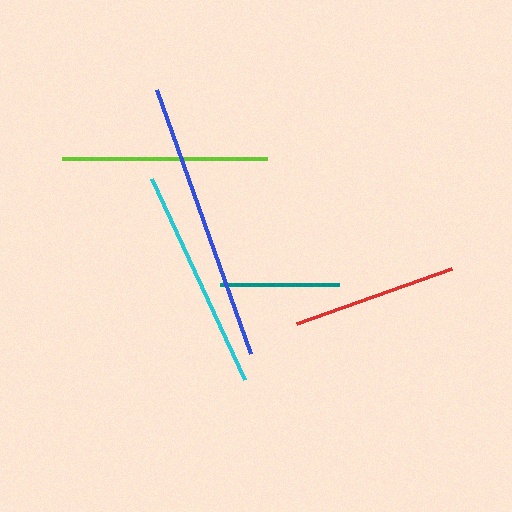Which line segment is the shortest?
The teal line is the shortest at approximately 118 pixels.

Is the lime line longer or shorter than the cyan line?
The cyan line is longer than the lime line.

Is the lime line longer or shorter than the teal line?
The lime line is longer than the teal line.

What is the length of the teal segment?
The teal segment is approximately 118 pixels long.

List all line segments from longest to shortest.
From longest to shortest: blue, cyan, lime, red, teal.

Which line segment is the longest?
The blue line is the longest at approximately 280 pixels.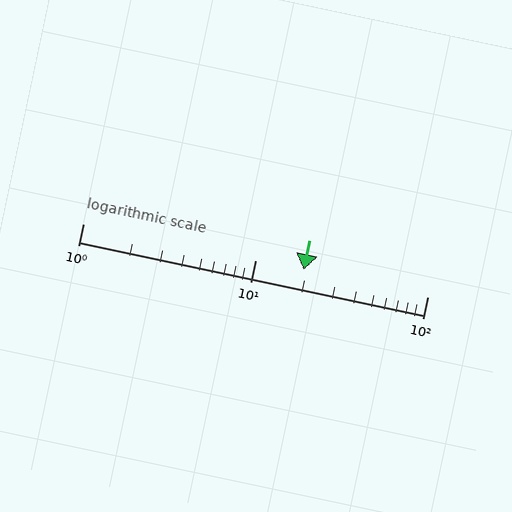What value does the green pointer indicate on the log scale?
The pointer indicates approximately 19.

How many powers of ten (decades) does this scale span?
The scale spans 2 decades, from 1 to 100.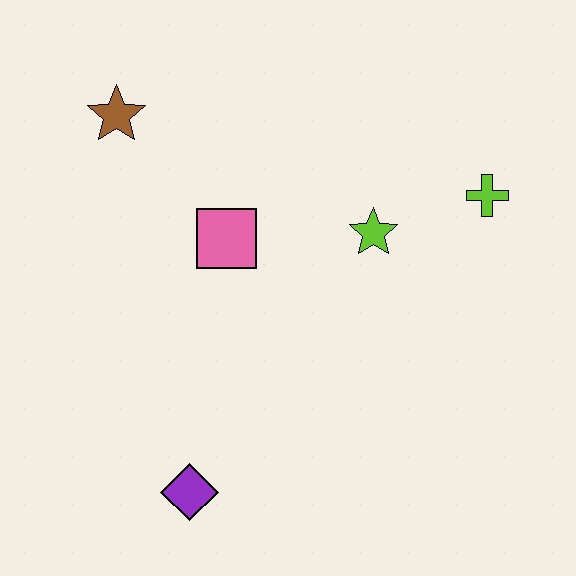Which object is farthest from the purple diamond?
The lime cross is farthest from the purple diamond.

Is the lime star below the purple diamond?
No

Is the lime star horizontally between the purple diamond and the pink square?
No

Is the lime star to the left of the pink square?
No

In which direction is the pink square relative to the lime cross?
The pink square is to the left of the lime cross.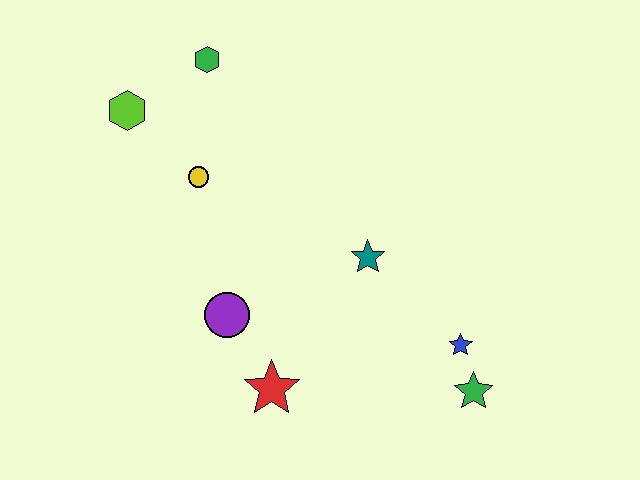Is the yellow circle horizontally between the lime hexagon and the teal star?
Yes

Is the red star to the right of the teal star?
No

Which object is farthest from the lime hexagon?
The green star is farthest from the lime hexagon.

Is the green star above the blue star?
No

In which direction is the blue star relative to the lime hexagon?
The blue star is to the right of the lime hexagon.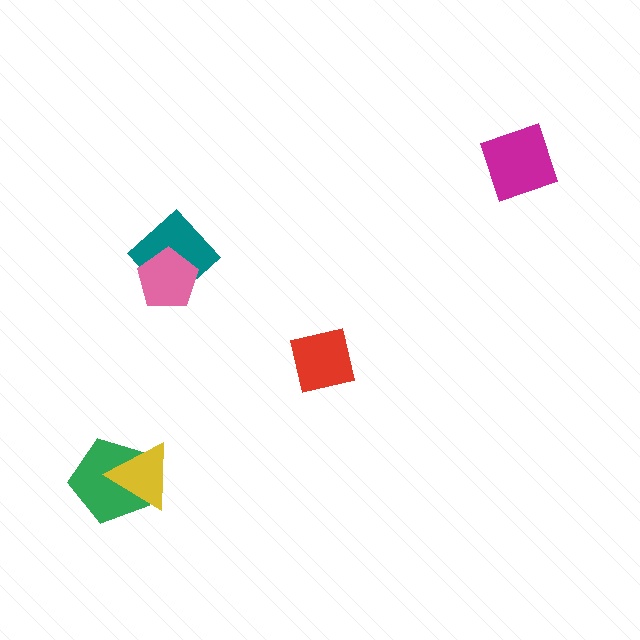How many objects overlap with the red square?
0 objects overlap with the red square.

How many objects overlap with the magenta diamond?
0 objects overlap with the magenta diamond.